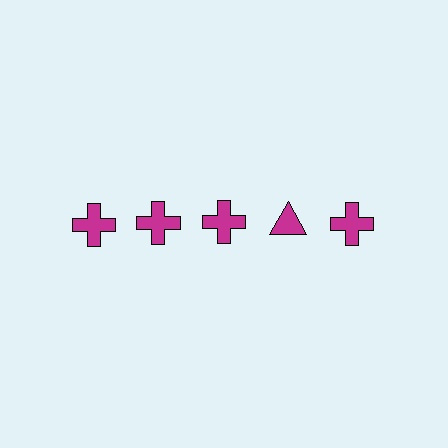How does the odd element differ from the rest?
It has a different shape: triangle instead of cross.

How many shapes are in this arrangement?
There are 5 shapes arranged in a grid pattern.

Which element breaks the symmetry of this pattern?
The magenta triangle in the top row, second from right column breaks the symmetry. All other shapes are magenta crosses.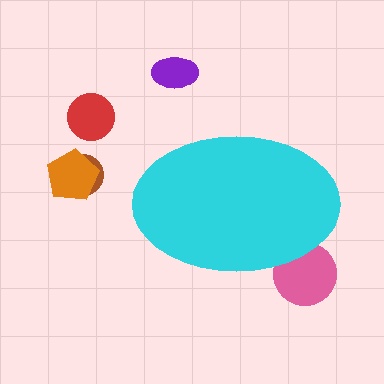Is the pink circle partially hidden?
Yes, the pink circle is partially hidden behind the cyan ellipse.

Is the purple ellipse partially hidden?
No, the purple ellipse is fully visible.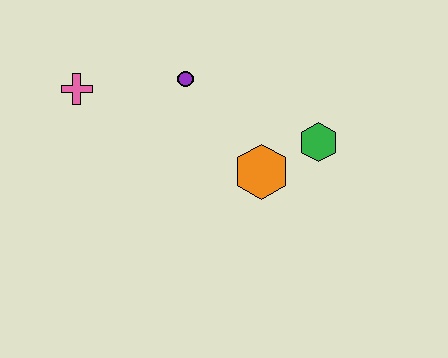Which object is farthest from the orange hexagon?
The pink cross is farthest from the orange hexagon.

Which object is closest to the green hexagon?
The orange hexagon is closest to the green hexagon.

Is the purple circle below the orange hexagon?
No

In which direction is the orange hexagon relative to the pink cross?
The orange hexagon is to the right of the pink cross.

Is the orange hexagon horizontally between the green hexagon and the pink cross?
Yes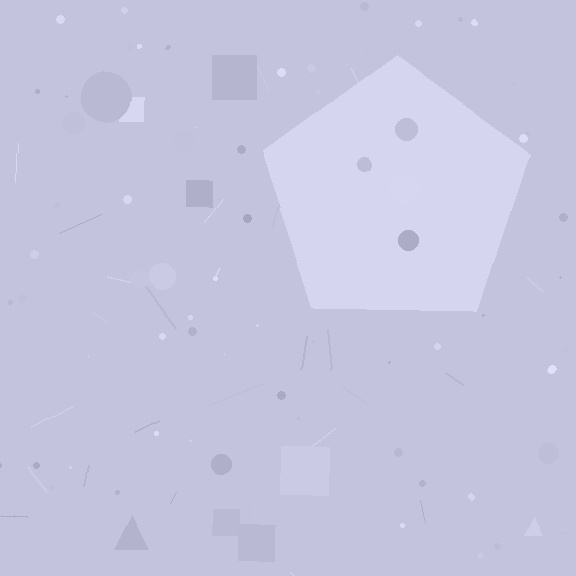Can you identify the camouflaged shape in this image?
The camouflaged shape is a pentagon.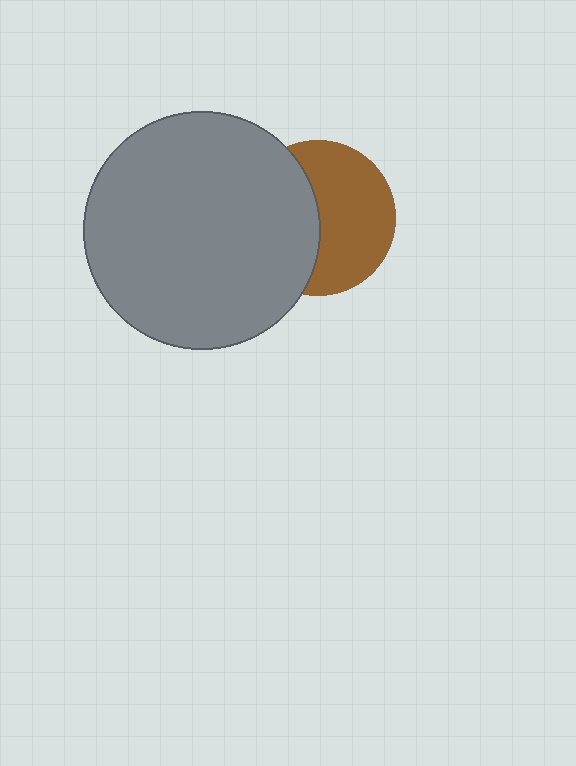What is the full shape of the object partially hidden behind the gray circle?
The partially hidden object is a brown circle.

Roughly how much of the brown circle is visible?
About half of it is visible (roughly 55%).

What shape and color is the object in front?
The object in front is a gray circle.